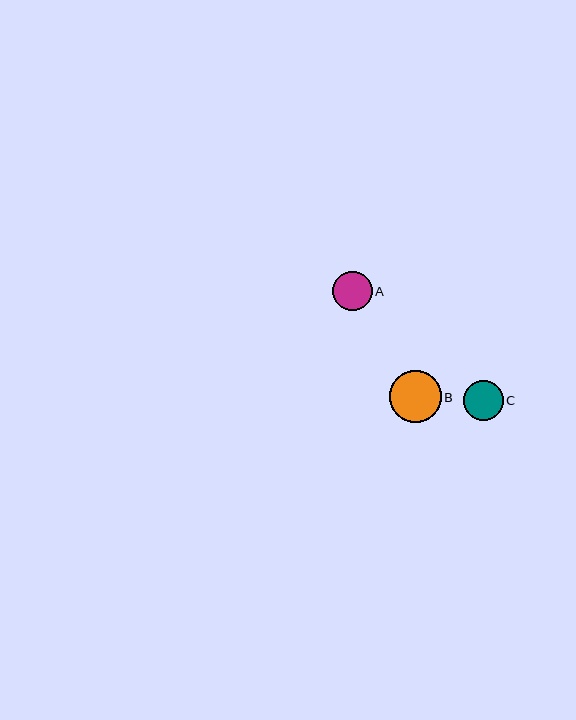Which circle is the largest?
Circle B is the largest with a size of approximately 51 pixels.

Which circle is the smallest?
Circle C is the smallest with a size of approximately 39 pixels.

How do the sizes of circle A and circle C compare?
Circle A and circle C are approximately the same size.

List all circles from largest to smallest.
From largest to smallest: B, A, C.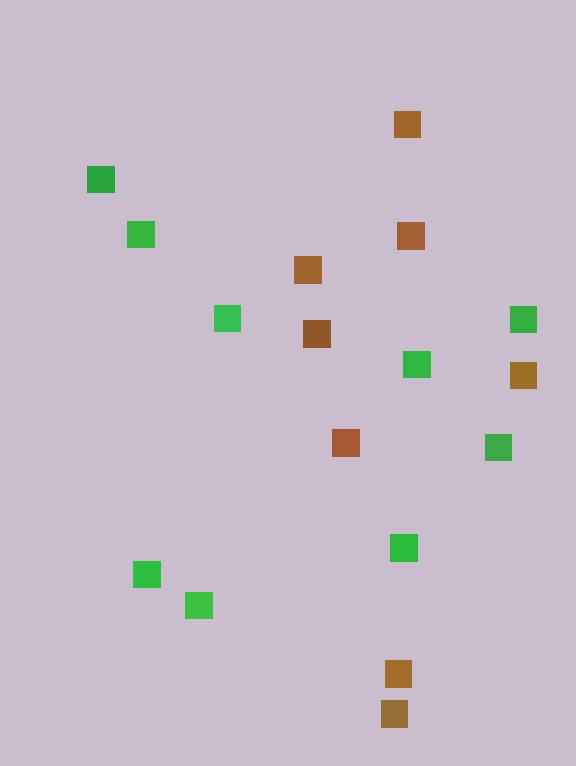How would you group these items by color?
There are 2 groups: one group of green squares (9) and one group of brown squares (8).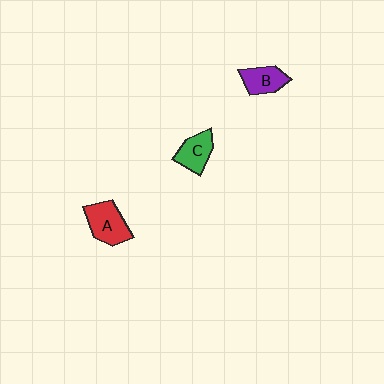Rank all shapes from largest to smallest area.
From largest to smallest: A (red), C (green), B (purple).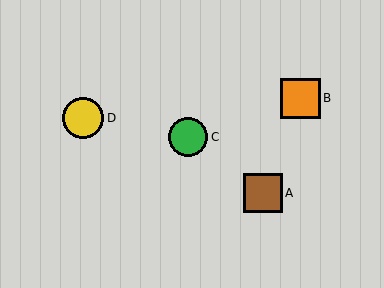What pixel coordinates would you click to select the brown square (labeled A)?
Click at (263, 193) to select the brown square A.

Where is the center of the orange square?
The center of the orange square is at (300, 98).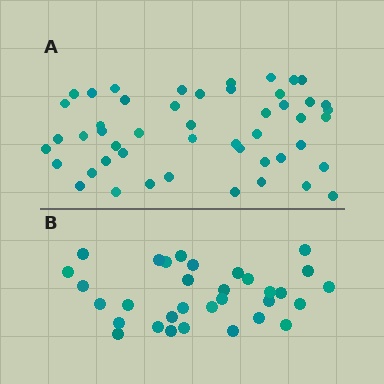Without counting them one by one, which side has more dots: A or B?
Region A (the top region) has more dots.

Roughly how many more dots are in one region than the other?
Region A has approximately 15 more dots than region B.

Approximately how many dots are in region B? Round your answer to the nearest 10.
About 30 dots. (The exact count is 32, which rounds to 30.)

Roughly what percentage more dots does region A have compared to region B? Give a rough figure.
About 55% more.